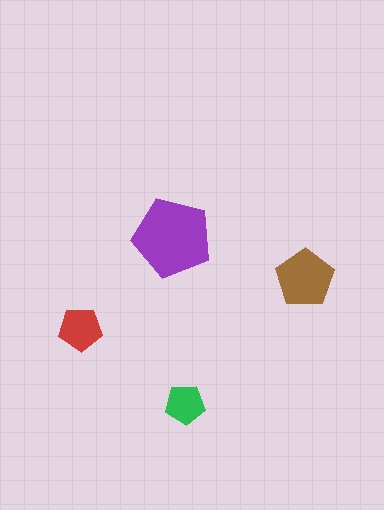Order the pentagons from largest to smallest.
the purple one, the brown one, the red one, the green one.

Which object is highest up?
The purple pentagon is topmost.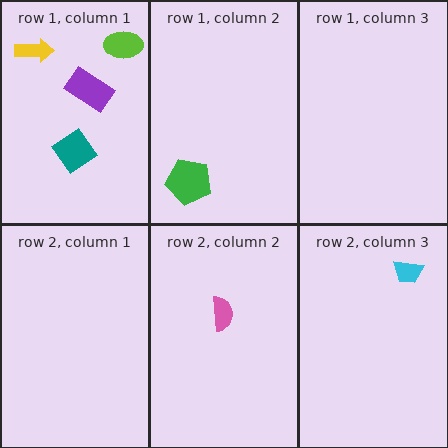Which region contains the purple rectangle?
The row 1, column 1 region.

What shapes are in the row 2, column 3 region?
The cyan trapezoid.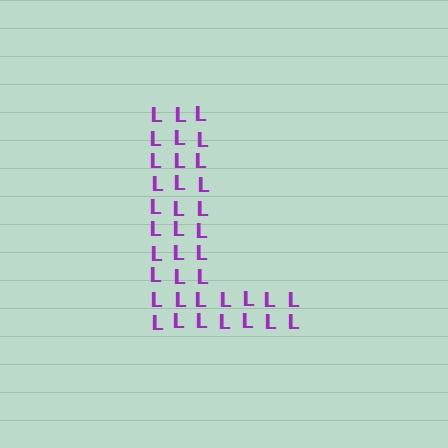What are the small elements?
The small elements are letter L's.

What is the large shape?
The large shape is the letter L.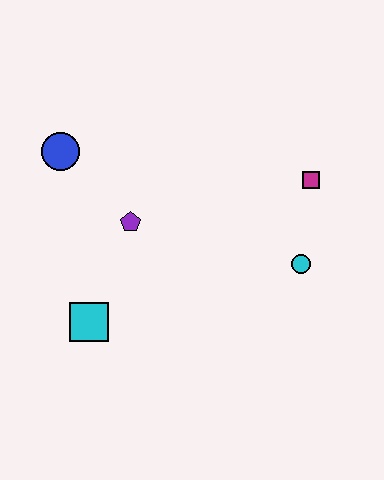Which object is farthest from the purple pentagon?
The magenta square is farthest from the purple pentagon.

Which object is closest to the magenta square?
The cyan circle is closest to the magenta square.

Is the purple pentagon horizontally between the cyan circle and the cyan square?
Yes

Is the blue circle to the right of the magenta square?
No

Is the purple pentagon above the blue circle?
No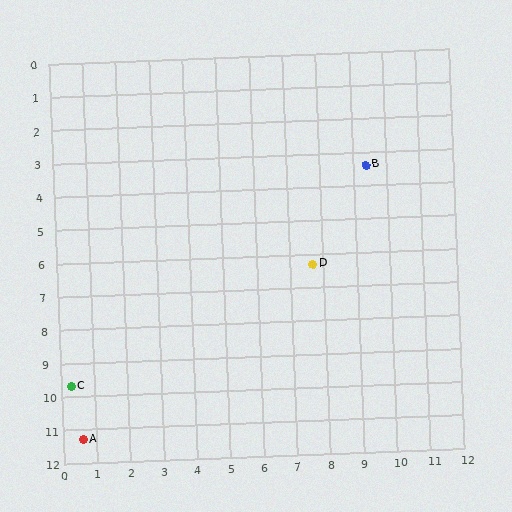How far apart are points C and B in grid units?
Points C and B are about 11.1 grid units apart.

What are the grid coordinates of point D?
Point D is at approximately (7.7, 6.3).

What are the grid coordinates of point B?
Point B is at approximately (9.4, 3.4).